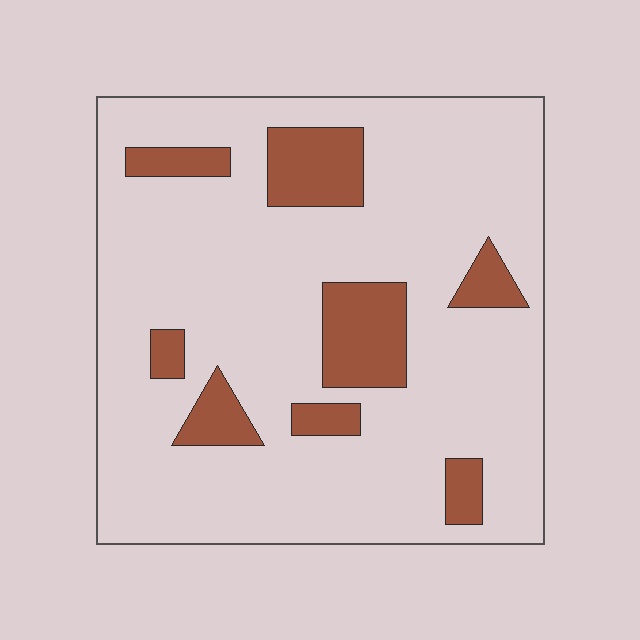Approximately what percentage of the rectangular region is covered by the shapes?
Approximately 15%.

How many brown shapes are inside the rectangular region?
8.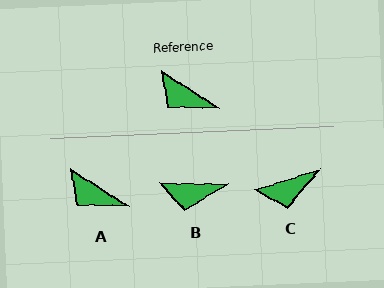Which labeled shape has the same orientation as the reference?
A.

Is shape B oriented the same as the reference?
No, it is off by about 32 degrees.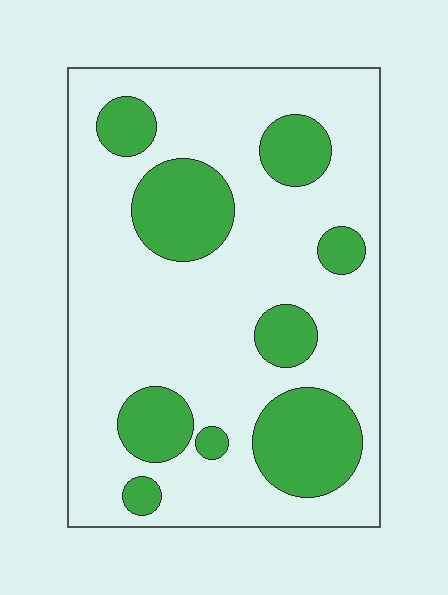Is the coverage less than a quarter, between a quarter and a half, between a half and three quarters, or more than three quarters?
Between a quarter and a half.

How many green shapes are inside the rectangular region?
9.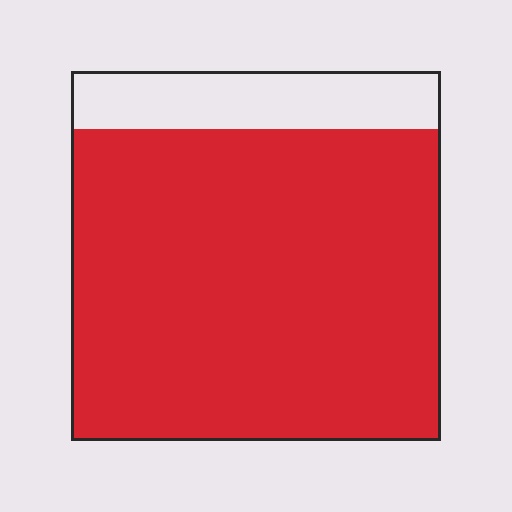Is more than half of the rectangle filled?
Yes.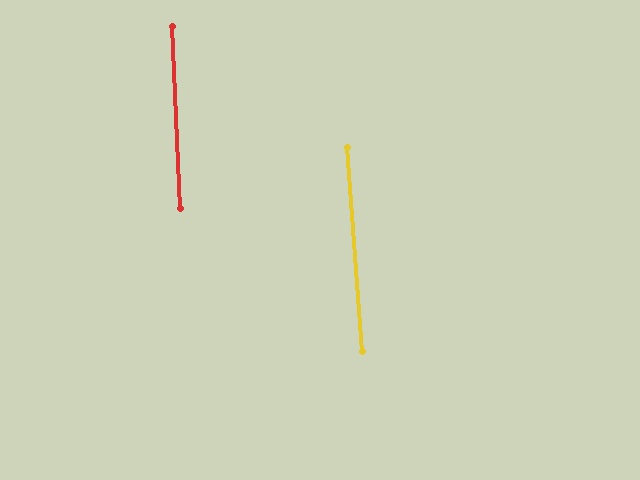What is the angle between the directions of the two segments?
Approximately 2 degrees.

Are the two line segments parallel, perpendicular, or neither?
Parallel — their directions differ by only 1.8°.